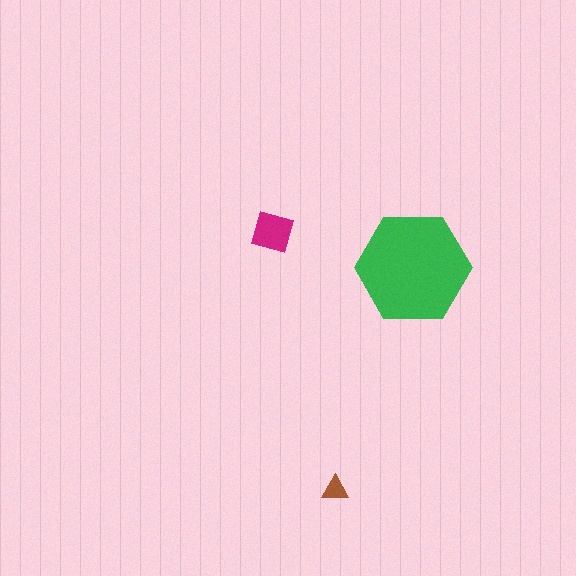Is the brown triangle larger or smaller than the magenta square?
Smaller.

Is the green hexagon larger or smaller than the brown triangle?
Larger.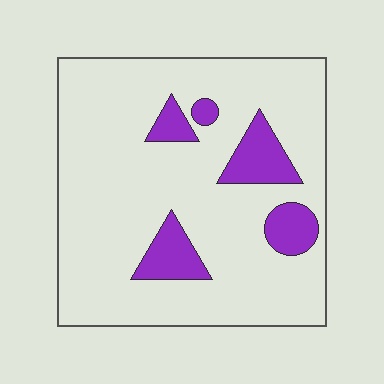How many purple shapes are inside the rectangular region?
5.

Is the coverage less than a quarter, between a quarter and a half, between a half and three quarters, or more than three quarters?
Less than a quarter.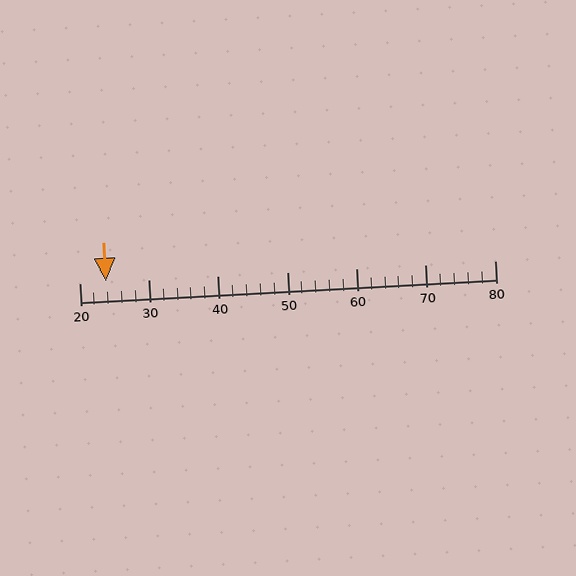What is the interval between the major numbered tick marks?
The major tick marks are spaced 10 units apart.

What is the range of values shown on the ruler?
The ruler shows values from 20 to 80.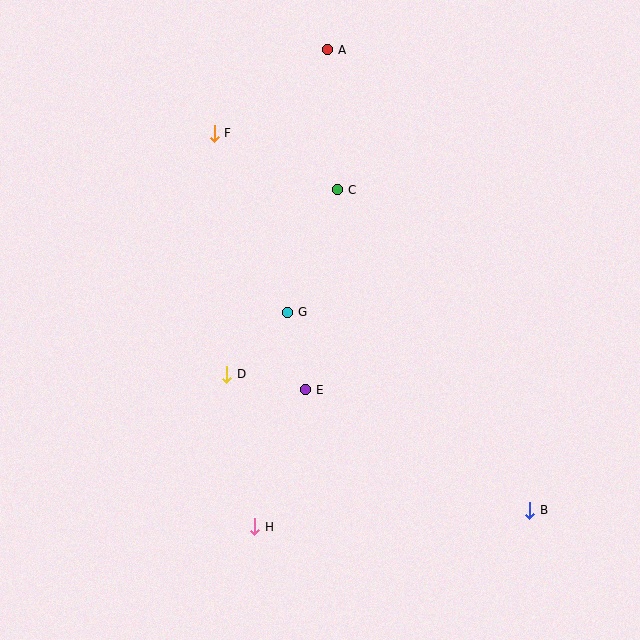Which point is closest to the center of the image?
Point G at (288, 312) is closest to the center.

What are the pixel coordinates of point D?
Point D is at (227, 374).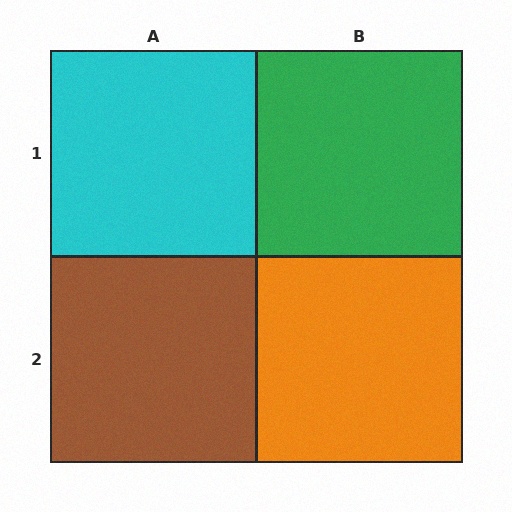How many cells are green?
1 cell is green.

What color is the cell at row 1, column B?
Green.